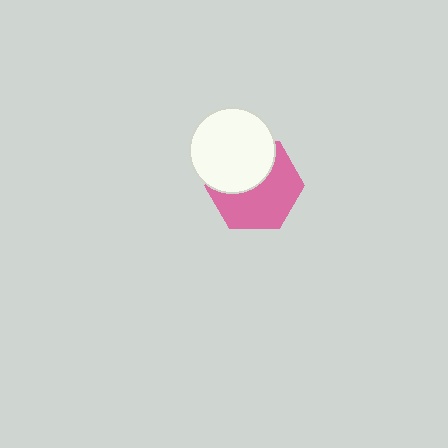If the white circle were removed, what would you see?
You would see the complete pink hexagon.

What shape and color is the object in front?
The object in front is a white circle.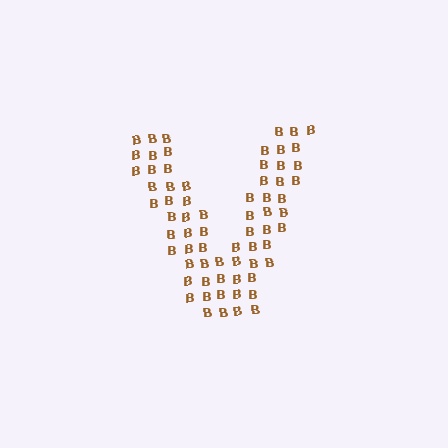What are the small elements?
The small elements are letter B's.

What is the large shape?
The large shape is the letter V.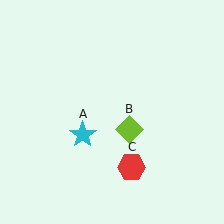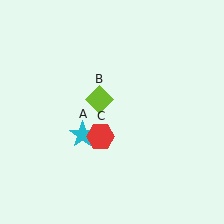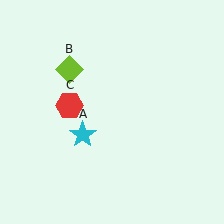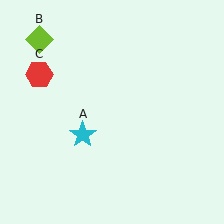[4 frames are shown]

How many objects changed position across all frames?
2 objects changed position: lime diamond (object B), red hexagon (object C).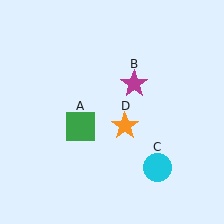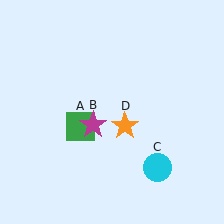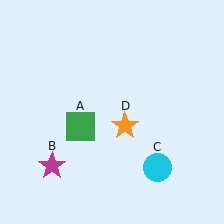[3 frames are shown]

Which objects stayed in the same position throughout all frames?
Green square (object A) and cyan circle (object C) and orange star (object D) remained stationary.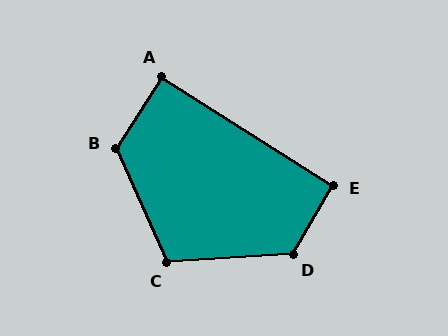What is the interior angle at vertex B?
Approximately 123 degrees (obtuse).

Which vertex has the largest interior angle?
D, at approximately 124 degrees.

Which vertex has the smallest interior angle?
A, at approximately 90 degrees.